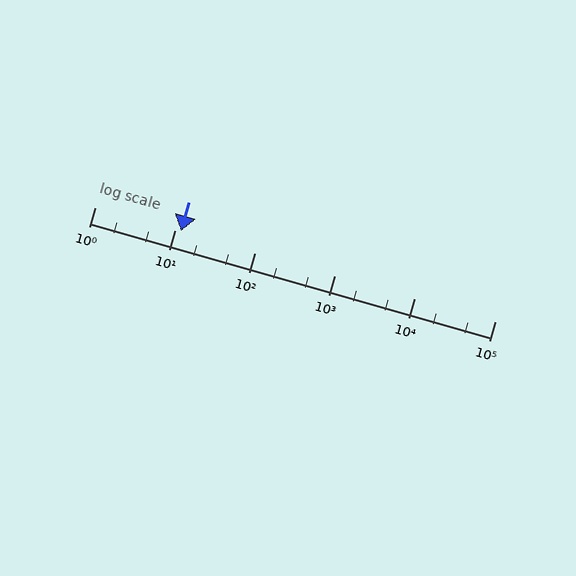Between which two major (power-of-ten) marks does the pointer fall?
The pointer is between 10 and 100.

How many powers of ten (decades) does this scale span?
The scale spans 5 decades, from 1 to 100000.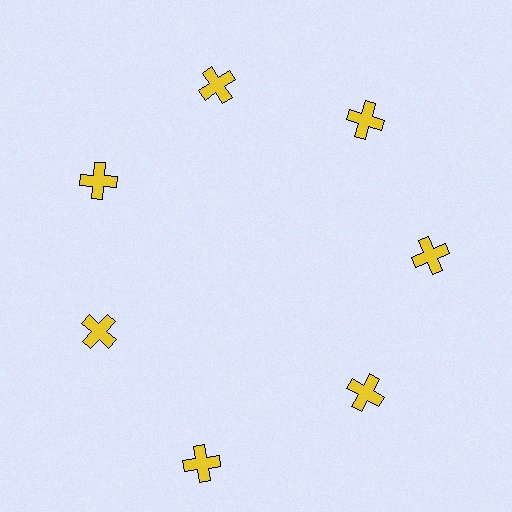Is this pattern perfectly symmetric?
No. The 7 yellow crosses are arranged in a ring, but one element near the 6 o'clock position is pushed outward from the center, breaking the 7-fold rotational symmetry.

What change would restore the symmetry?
The symmetry would be restored by moving it inward, back onto the ring so that all 7 crosses sit at equal angles and equal distance from the center.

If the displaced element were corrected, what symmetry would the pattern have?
It would have 7-fold rotational symmetry — the pattern would map onto itself every 51 degrees.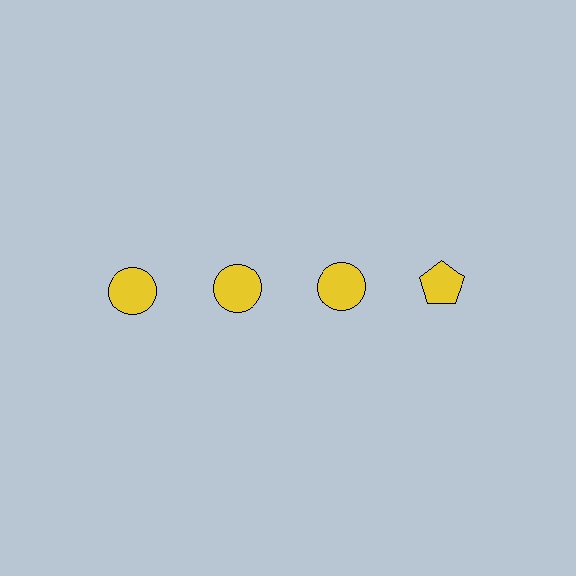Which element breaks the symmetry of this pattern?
The yellow pentagon in the top row, second from right column breaks the symmetry. All other shapes are yellow circles.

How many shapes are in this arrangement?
There are 4 shapes arranged in a grid pattern.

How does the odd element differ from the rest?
It has a different shape: pentagon instead of circle.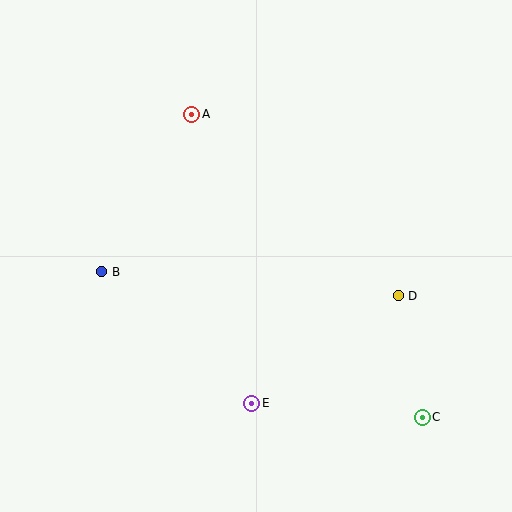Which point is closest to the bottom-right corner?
Point C is closest to the bottom-right corner.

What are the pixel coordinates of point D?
Point D is at (398, 296).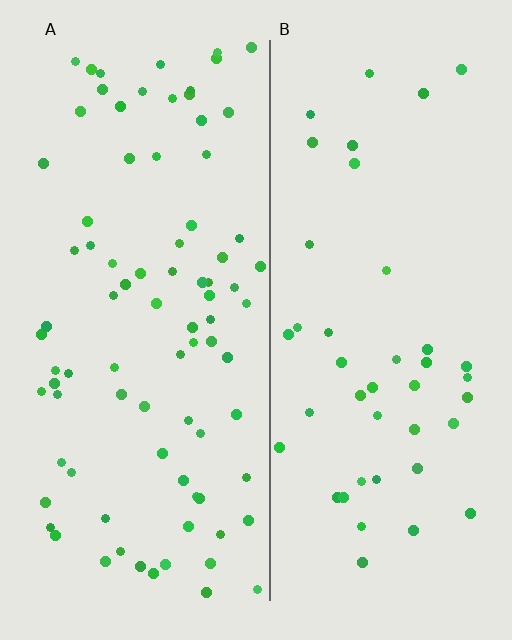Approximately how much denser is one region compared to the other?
Approximately 2.0× — region A over region B.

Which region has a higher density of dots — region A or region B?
A (the left).